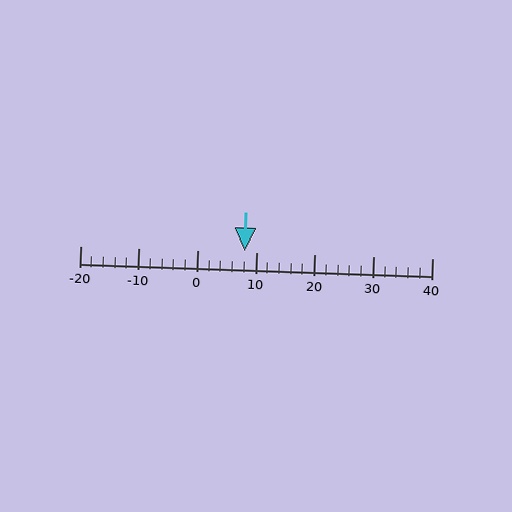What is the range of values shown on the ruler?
The ruler shows values from -20 to 40.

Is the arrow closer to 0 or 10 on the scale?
The arrow is closer to 10.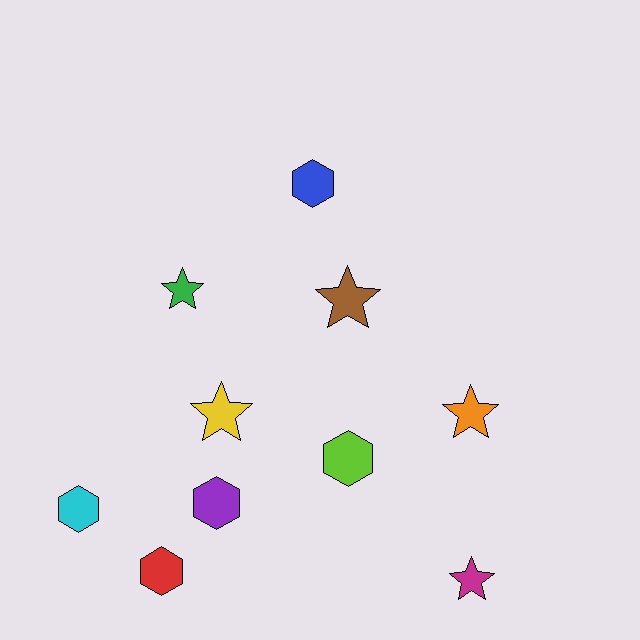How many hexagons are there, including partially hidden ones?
There are 5 hexagons.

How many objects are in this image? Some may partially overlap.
There are 10 objects.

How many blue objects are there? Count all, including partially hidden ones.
There is 1 blue object.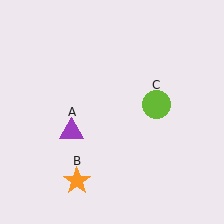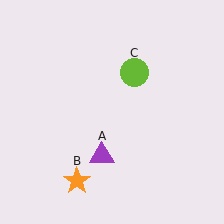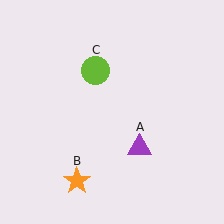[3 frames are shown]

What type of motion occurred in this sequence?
The purple triangle (object A), lime circle (object C) rotated counterclockwise around the center of the scene.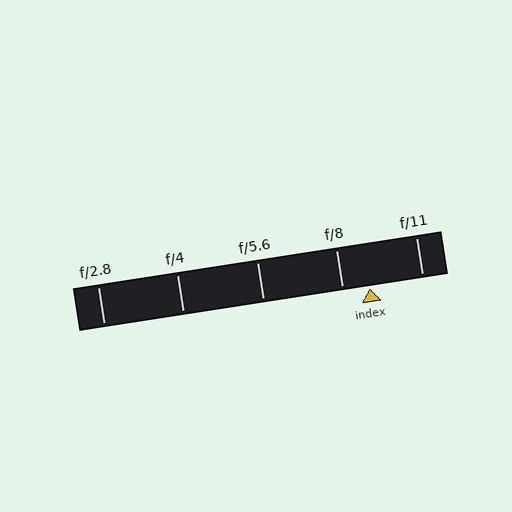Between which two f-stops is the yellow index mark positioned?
The index mark is between f/8 and f/11.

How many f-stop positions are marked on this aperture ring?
There are 5 f-stop positions marked.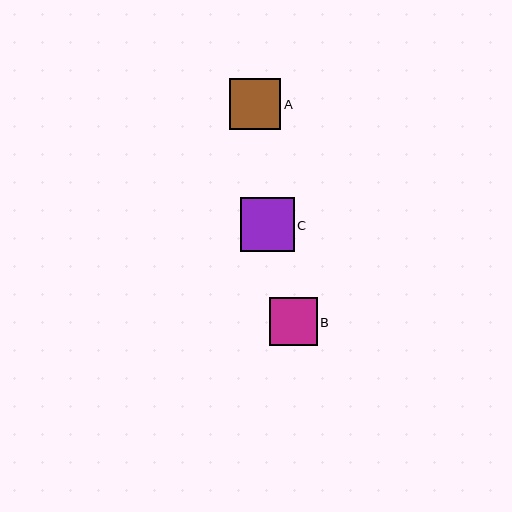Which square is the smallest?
Square B is the smallest with a size of approximately 48 pixels.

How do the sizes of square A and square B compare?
Square A and square B are approximately the same size.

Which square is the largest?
Square C is the largest with a size of approximately 54 pixels.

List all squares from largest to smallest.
From largest to smallest: C, A, B.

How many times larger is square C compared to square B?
Square C is approximately 1.1 times the size of square B.